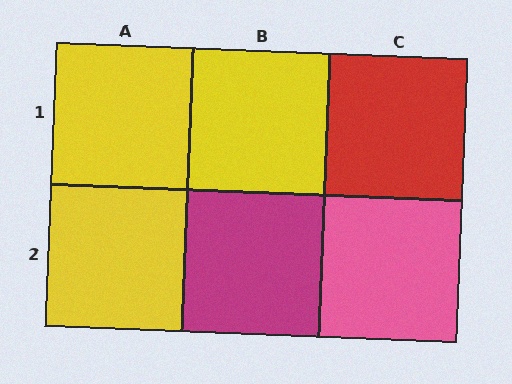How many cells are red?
1 cell is red.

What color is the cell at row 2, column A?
Yellow.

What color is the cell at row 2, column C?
Pink.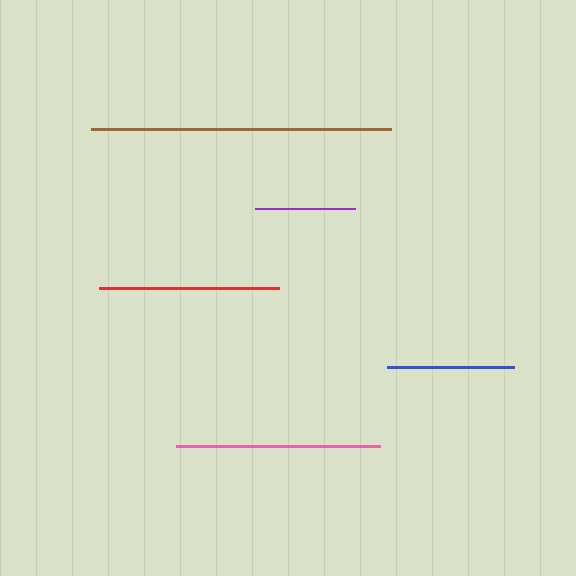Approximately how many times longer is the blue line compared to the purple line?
The blue line is approximately 1.3 times the length of the purple line.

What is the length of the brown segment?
The brown segment is approximately 300 pixels long.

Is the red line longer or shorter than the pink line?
The pink line is longer than the red line.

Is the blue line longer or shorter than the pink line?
The pink line is longer than the blue line.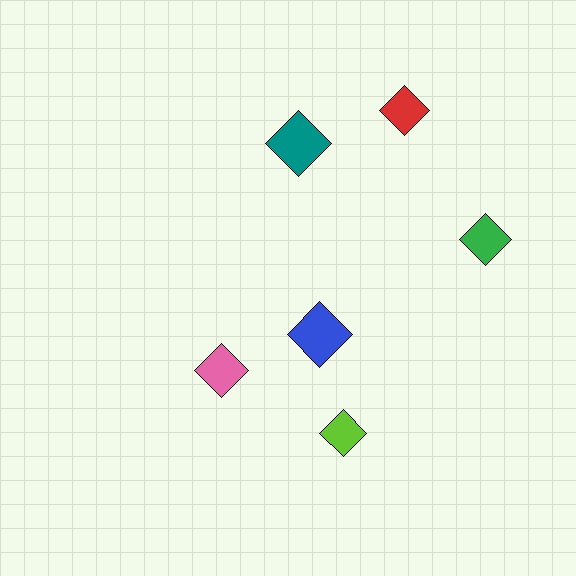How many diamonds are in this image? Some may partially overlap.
There are 6 diamonds.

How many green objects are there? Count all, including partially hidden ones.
There is 1 green object.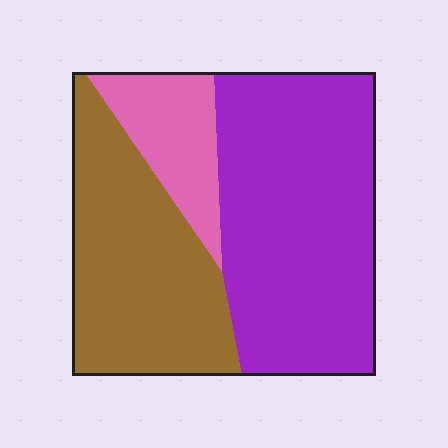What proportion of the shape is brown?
Brown takes up between a quarter and a half of the shape.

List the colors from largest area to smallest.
From largest to smallest: purple, brown, pink.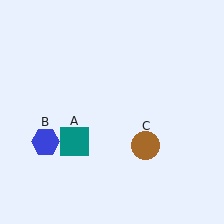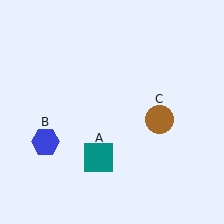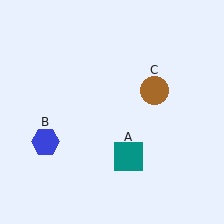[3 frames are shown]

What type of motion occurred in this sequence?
The teal square (object A), brown circle (object C) rotated counterclockwise around the center of the scene.